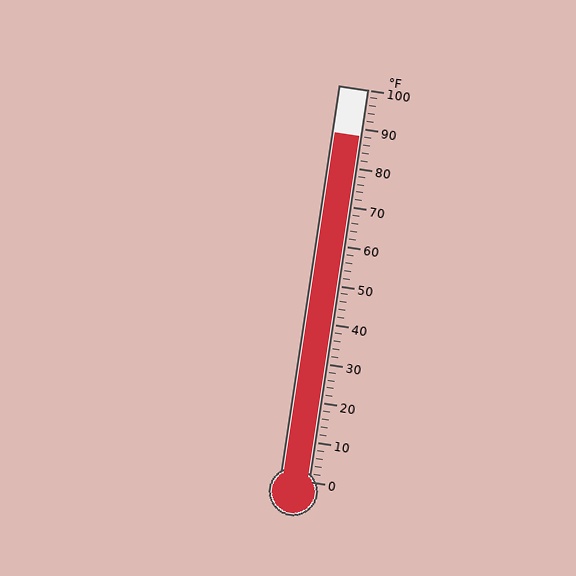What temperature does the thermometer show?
The thermometer shows approximately 88°F.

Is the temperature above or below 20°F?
The temperature is above 20°F.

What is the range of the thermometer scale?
The thermometer scale ranges from 0°F to 100°F.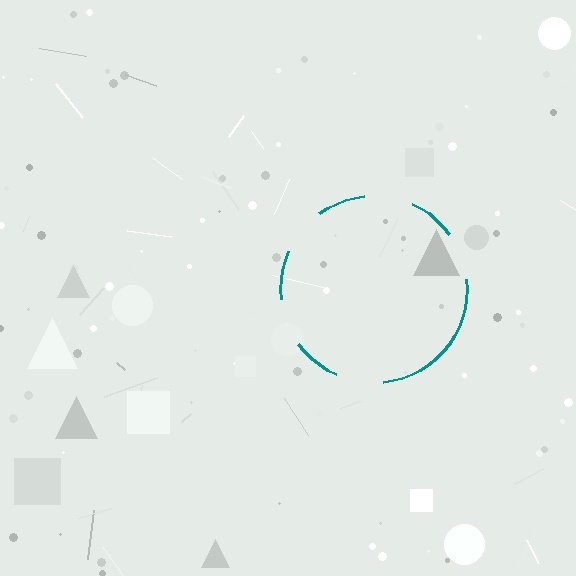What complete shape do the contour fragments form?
The contour fragments form a circle.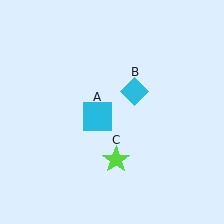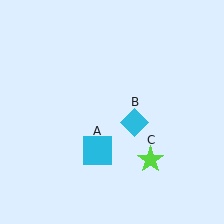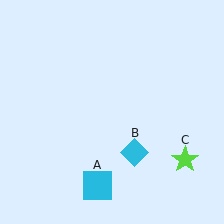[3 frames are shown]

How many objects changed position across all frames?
3 objects changed position: cyan square (object A), cyan diamond (object B), lime star (object C).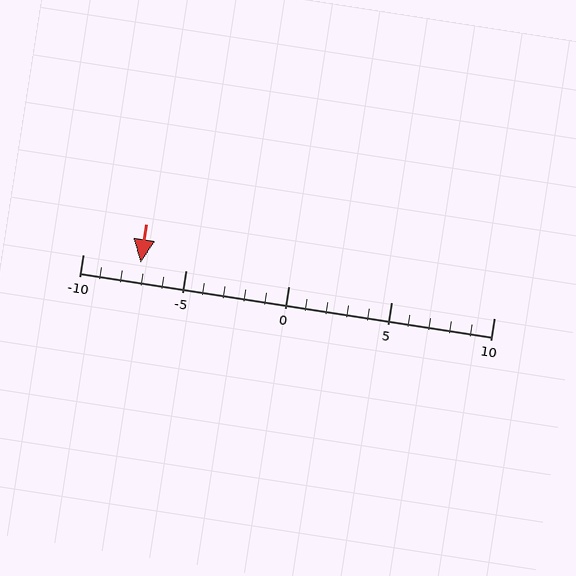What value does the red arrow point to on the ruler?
The red arrow points to approximately -7.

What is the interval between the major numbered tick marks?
The major tick marks are spaced 5 units apart.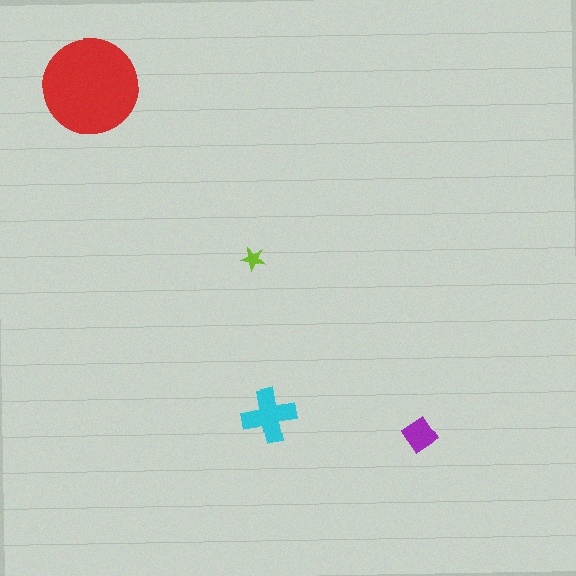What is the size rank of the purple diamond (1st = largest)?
3rd.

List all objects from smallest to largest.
The lime star, the purple diamond, the cyan cross, the red circle.